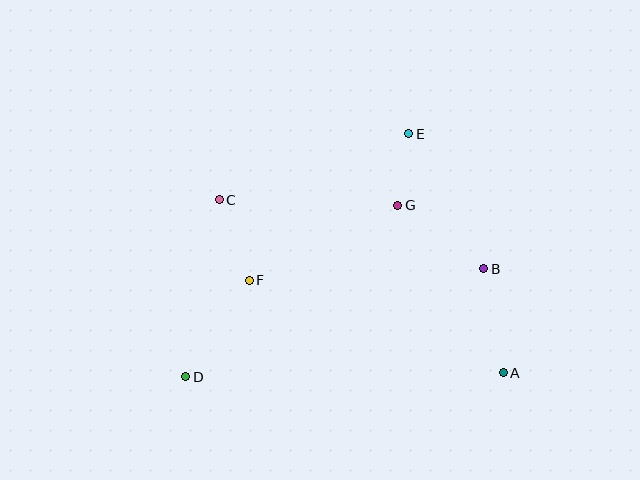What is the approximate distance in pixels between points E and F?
The distance between E and F is approximately 217 pixels.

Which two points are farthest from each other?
Points A and C are farthest from each other.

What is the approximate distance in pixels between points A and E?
The distance between A and E is approximately 257 pixels.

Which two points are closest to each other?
Points E and G are closest to each other.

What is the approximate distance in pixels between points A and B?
The distance between A and B is approximately 106 pixels.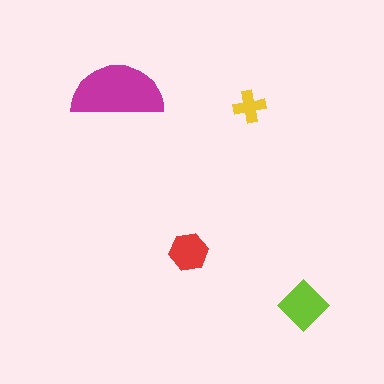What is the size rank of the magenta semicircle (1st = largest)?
1st.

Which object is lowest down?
The lime diamond is bottommost.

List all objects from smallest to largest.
The yellow cross, the red hexagon, the lime diamond, the magenta semicircle.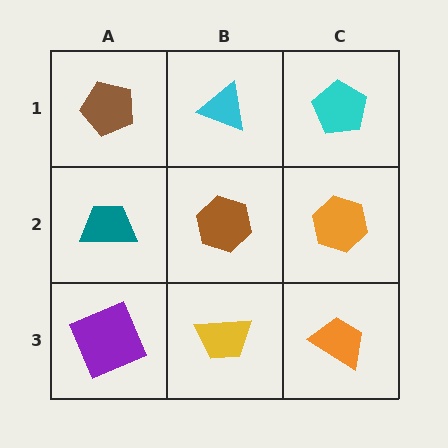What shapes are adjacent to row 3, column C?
An orange hexagon (row 2, column C), a yellow trapezoid (row 3, column B).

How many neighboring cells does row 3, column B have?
3.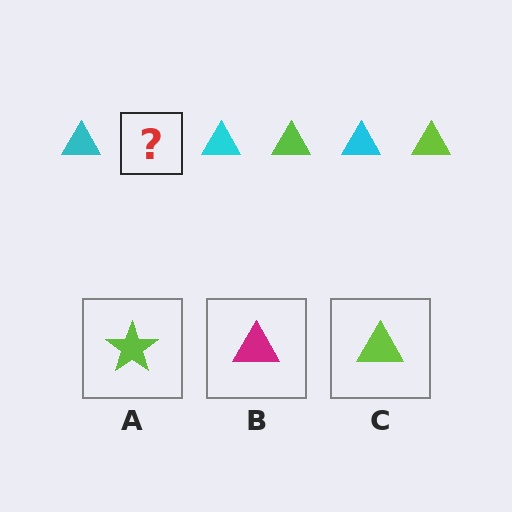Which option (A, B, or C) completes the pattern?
C.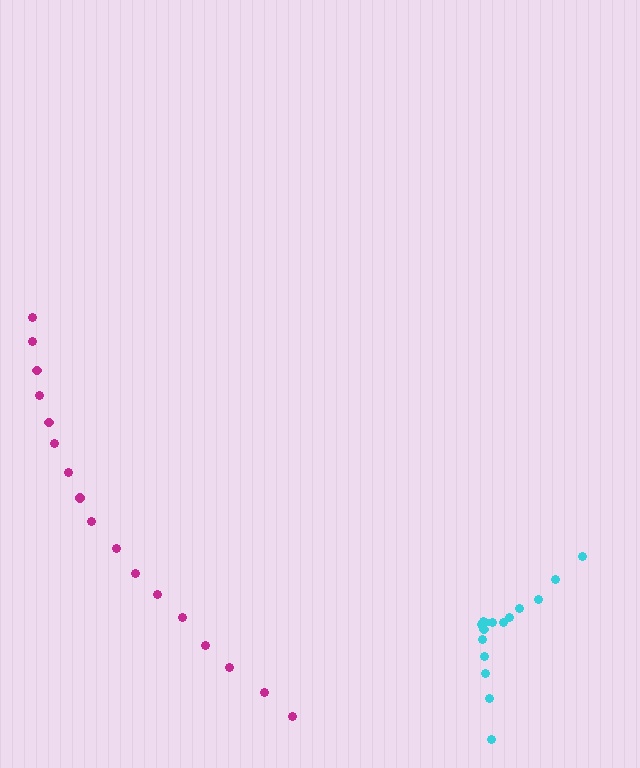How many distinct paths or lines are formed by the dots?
There are 2 distinct paths.